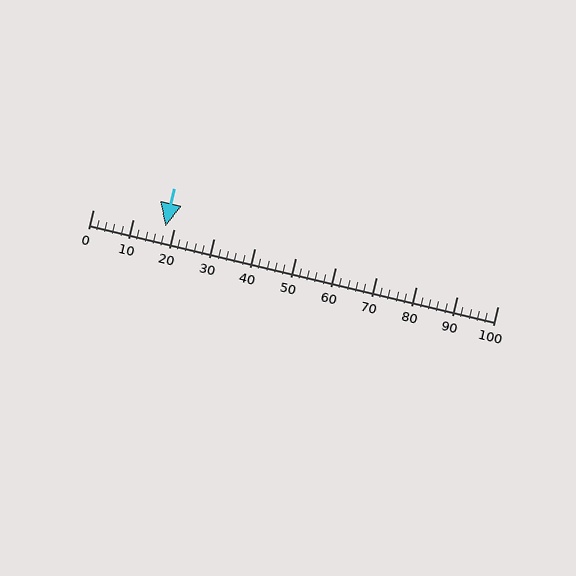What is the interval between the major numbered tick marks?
The major tick marks are spaced 10 units apart.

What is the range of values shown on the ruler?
The ruler shows values from 0 to 100.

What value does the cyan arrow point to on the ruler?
The cyan arrow points to approximately 18.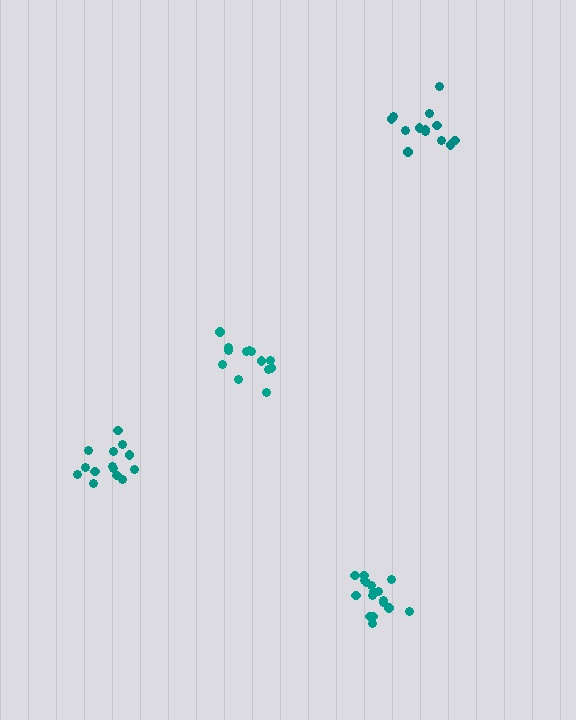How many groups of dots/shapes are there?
There are 4 groups.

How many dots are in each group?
Group 1: 14 dots, Group 2: 13 dots, Group 3: 13 dots, Group 4: 17 dots (57 total).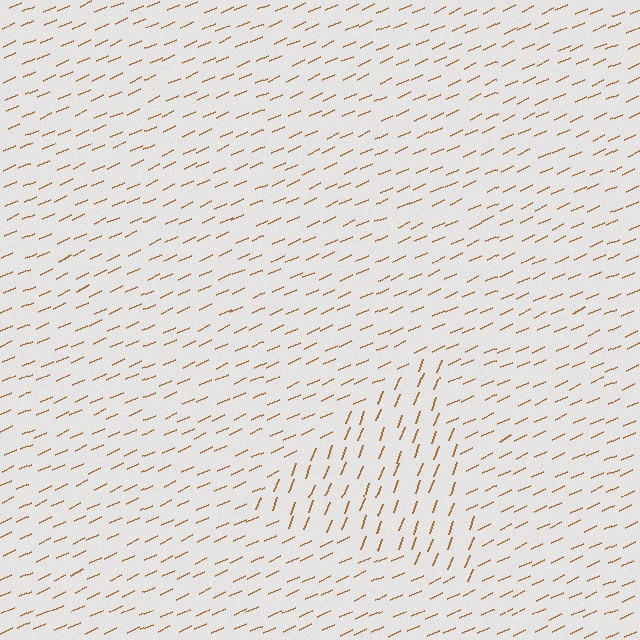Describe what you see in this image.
The image is filled with small brown line segments. A triangle region in the image has lines oriented differently from the surrounding lines, creating a visible texture boundary.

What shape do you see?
I see a triangle.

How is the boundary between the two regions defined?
The boundary is defined purely by a change in line orientation (approximately 45 degrees difference). All lines are the same color and thickness.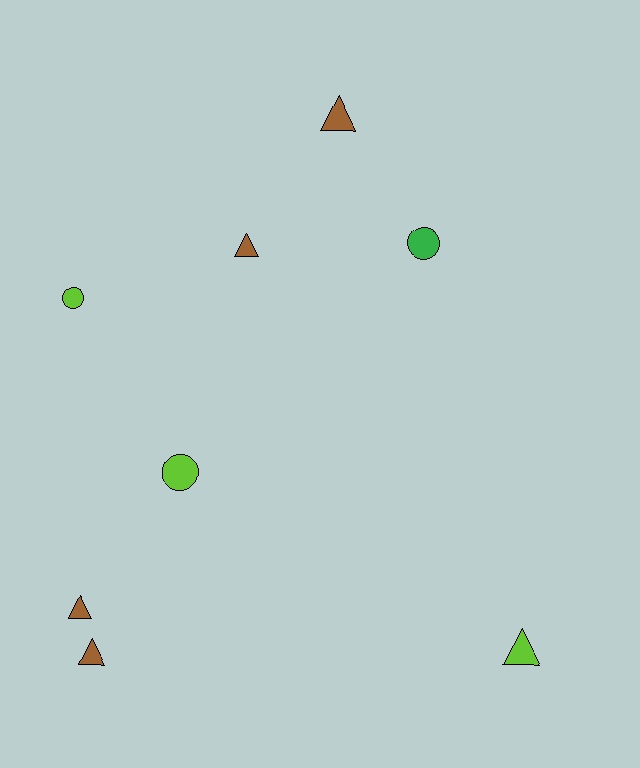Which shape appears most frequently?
Triangle, with 5 objects.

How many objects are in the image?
There are 8 objects.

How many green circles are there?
There is 1 green circle.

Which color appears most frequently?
Brown, with 4 objects.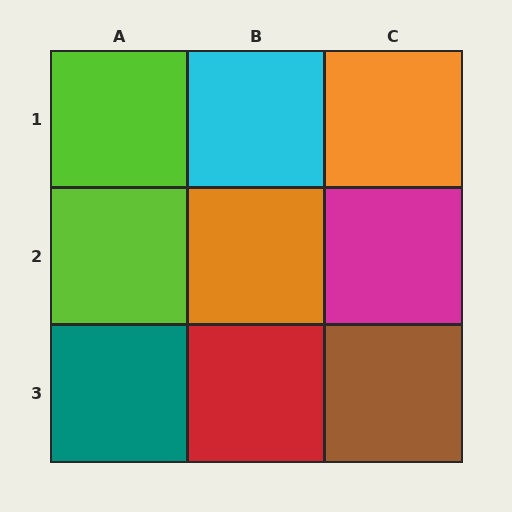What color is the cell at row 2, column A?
Lime.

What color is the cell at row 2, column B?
Orange.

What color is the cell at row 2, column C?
Magenta.